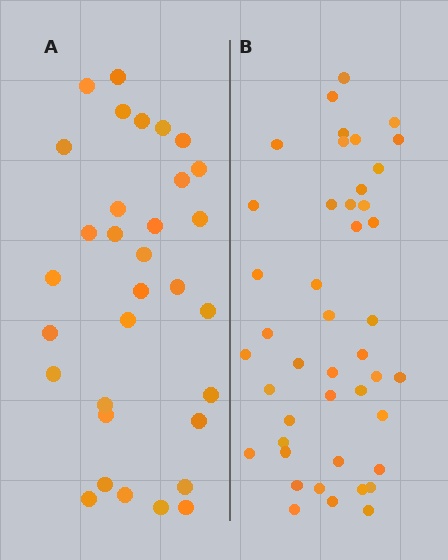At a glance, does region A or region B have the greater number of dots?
Region B (the right region) has more dots.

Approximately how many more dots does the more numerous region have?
Region B has roughly 12 or so more dots than region A.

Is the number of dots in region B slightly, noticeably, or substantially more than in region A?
Region B has noticeably more, but not dramatically so. The ratio is roughly 1.4 to 1.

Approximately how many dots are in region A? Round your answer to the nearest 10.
About 30 dots. (The exact count is 32, which rounds to 30.)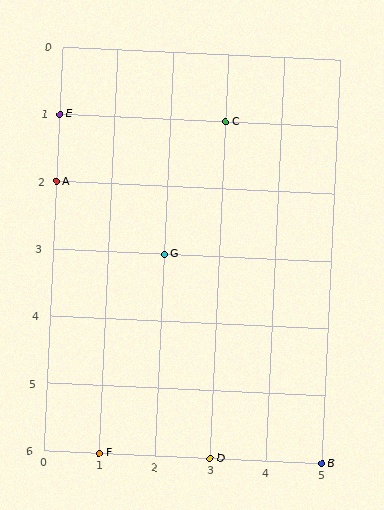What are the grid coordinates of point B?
Point B is at grid coordinates (5, 6).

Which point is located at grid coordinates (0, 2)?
Point A is at (0, 2).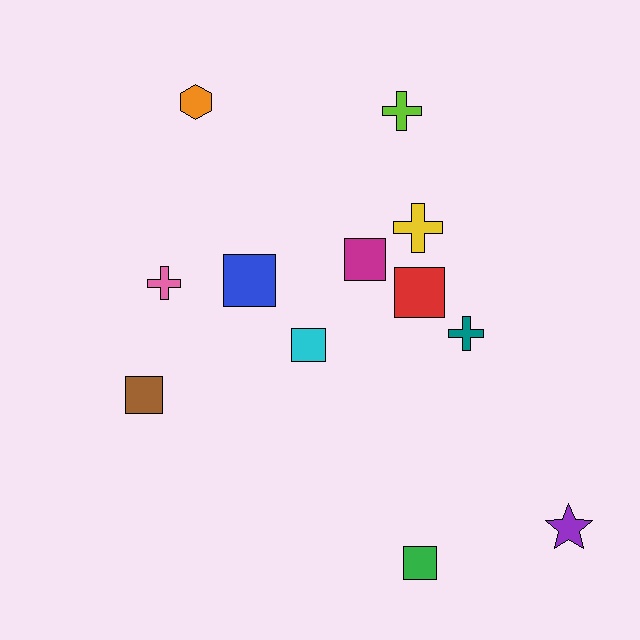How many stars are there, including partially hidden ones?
There is 1 star.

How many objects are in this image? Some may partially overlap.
There are 12 objects.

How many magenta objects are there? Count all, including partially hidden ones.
There is 1 magenta object.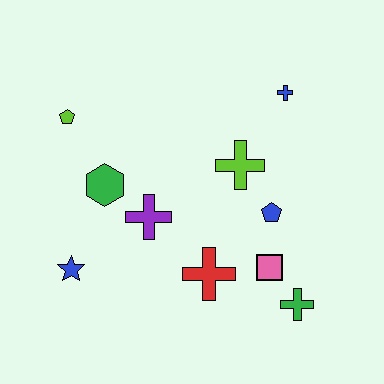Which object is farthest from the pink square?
The lime pentagon is farthest from the pink square.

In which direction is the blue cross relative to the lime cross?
The blue cross is above the lime cross.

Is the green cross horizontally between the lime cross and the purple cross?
No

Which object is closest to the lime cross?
The blue pentagon is closest to the lime cross.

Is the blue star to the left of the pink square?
Yes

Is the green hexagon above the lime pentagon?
No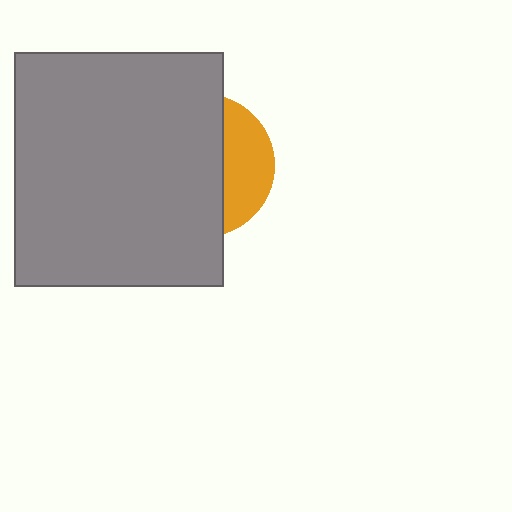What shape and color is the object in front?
The object in front is a gray rectangle.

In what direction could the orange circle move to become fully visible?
The orange circle could move right. That would shift it out from behind the gray rectangle entirely.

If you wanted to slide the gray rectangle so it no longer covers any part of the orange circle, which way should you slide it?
Slide it left — that is the most direct way to separate the two shapes.